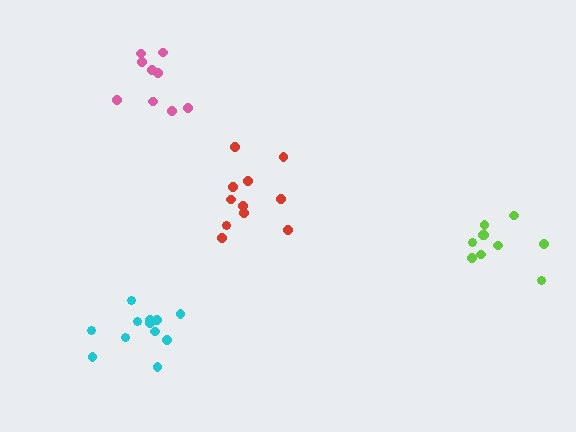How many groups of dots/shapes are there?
There are 4 groups.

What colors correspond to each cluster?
The clusters are colored: lime, red, cyan, pink.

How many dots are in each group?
Group 1: 10 dots, Group 2: 11 dots, Group 3: 12 dots, Group 4: 9 dots (42 total).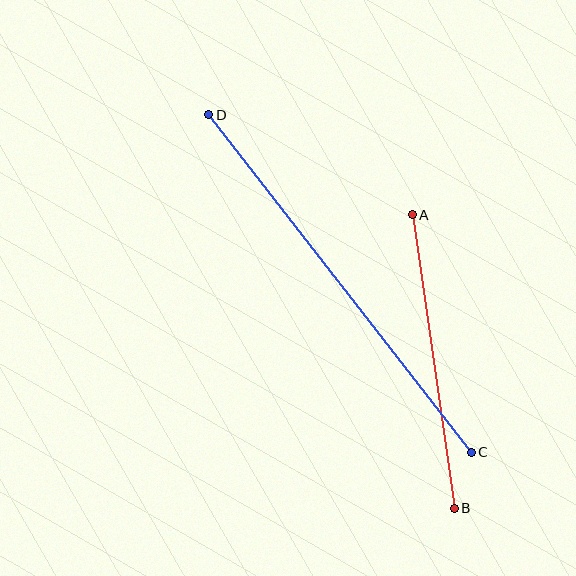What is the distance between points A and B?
The distance is approximately 296 pixels.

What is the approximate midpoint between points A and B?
The midpoint is at approximately (433, 362) pixels.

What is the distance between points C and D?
The distance is approximately 428 pixels.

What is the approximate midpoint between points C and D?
The midpoint is at approximately (340, 284) pixels.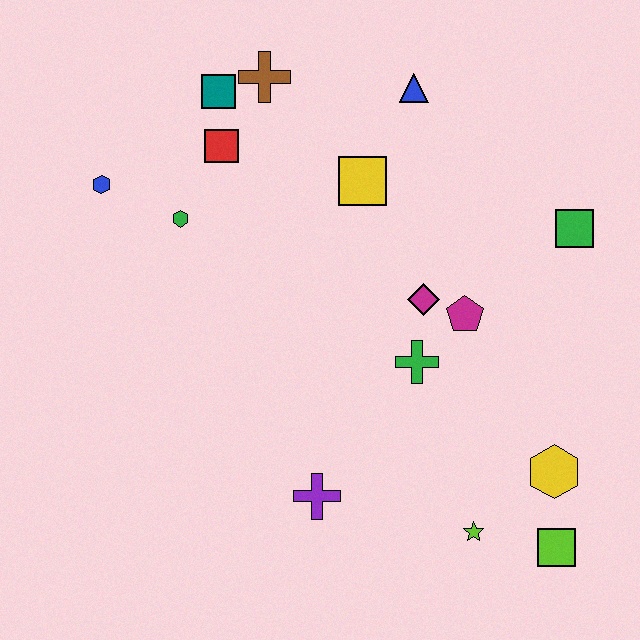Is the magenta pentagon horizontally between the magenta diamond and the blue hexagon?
No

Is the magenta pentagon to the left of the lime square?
Yes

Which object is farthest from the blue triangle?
The lime square is farthest from the blue triangle.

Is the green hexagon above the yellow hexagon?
Yes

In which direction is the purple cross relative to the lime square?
The purple cross is to the left of the lime square.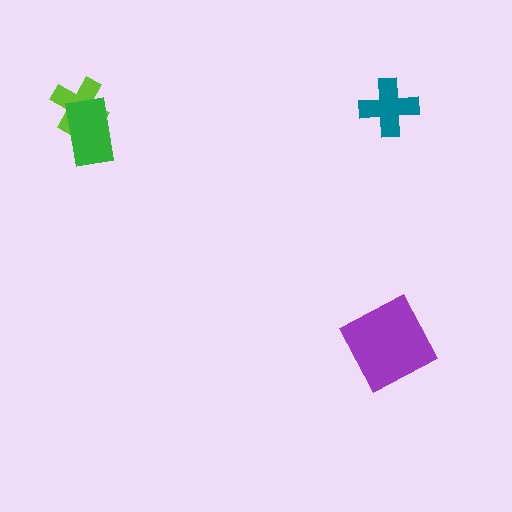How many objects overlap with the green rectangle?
1 object overlaps with the green rectangle.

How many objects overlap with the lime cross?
1 object overlaps with the lime cross.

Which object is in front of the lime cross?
The green rectangle is in front of the lime cross.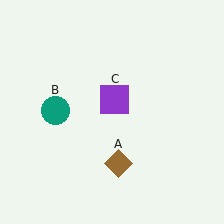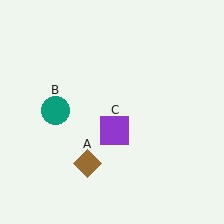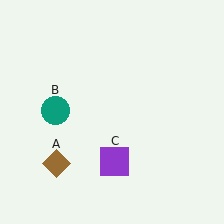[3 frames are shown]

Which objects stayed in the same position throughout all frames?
Teal circle (object B) remained stationary.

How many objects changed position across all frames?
2 objects changed position: brown diamond (object A), purple square (object C).